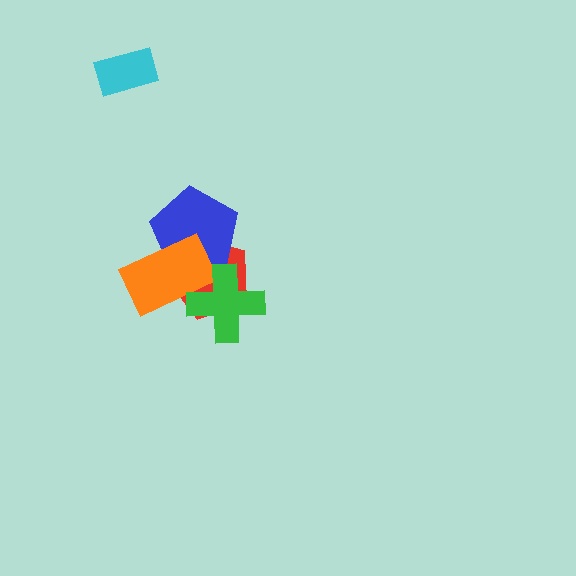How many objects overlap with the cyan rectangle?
0 objects overlap with the cyan rectangle.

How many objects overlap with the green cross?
2 objects overlap with the green cross.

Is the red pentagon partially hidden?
Yes, it is partially covered by another shape.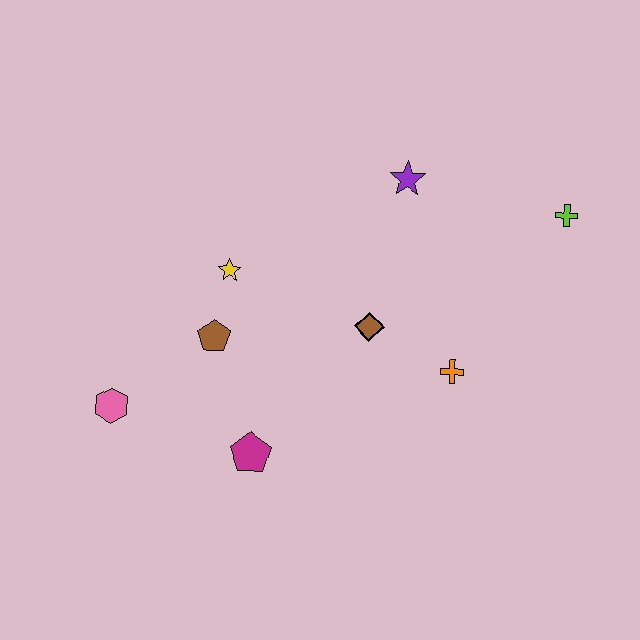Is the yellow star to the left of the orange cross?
Yes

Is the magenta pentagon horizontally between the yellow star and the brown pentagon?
No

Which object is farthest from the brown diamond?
The pink hexagon is farthest from the brown diamond.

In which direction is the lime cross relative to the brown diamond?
The lime cross is to the right of the brown diamond.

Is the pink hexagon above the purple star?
No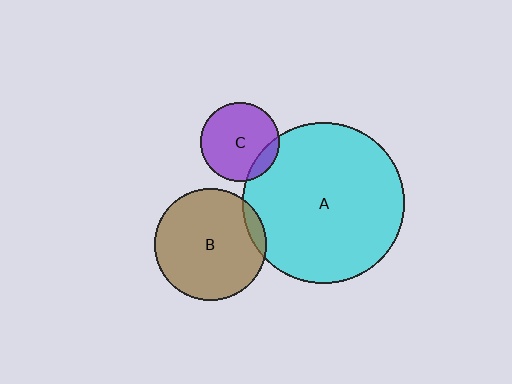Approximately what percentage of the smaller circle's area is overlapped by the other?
Approximately 5%.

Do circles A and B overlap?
Yes.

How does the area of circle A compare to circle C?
Approximately 4.2 times.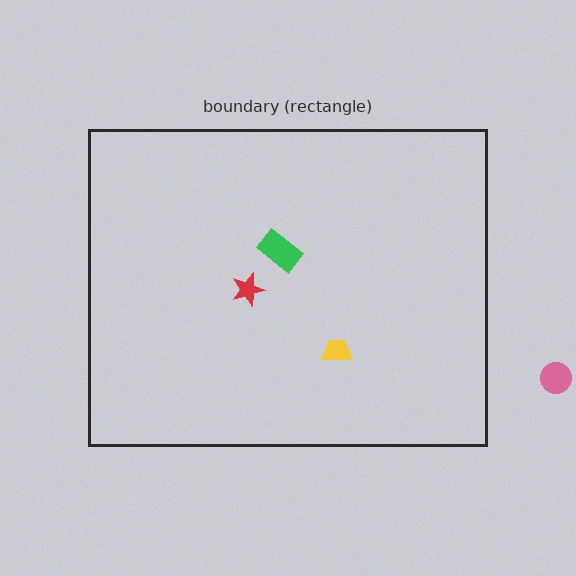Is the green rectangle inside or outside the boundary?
Inside.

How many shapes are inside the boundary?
3 inside, 1 outside.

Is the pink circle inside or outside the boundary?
Outside.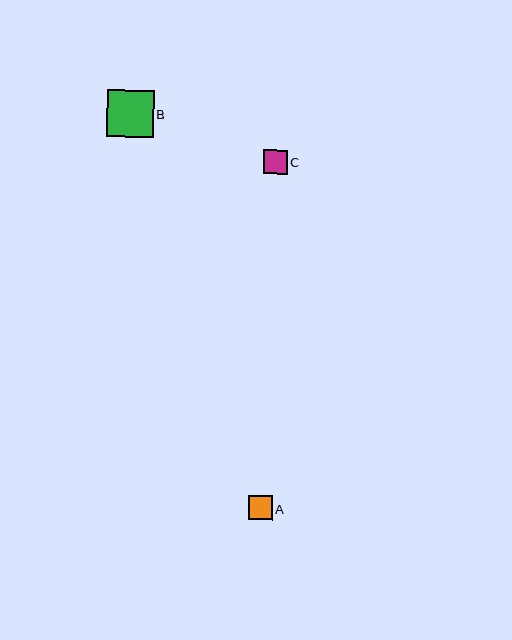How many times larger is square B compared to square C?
Square B is approximately 2.0 times the size of square C.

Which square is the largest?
Square B is the largest with a size of approximately 47 pixels.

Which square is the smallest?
Square C is the smallest with a size of approximately 24 pixels.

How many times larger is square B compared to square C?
Square B is approximately 2.0 times the size of square C.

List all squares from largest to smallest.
From largest to smallest: B, A, C.